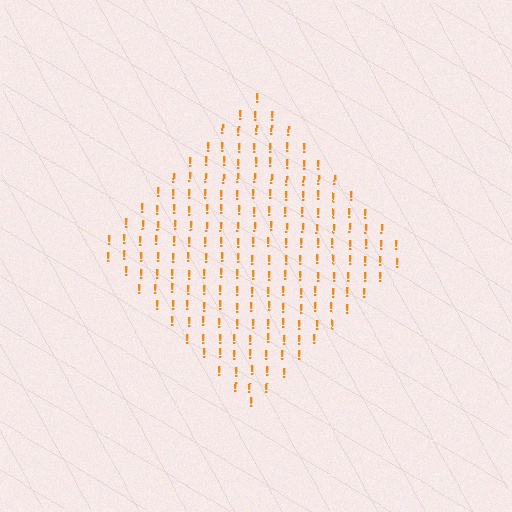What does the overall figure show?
The overall figure shows a diamond.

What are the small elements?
The small elements are exclamation marks.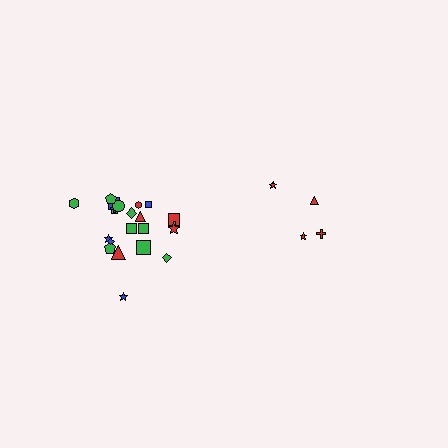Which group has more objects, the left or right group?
The left group.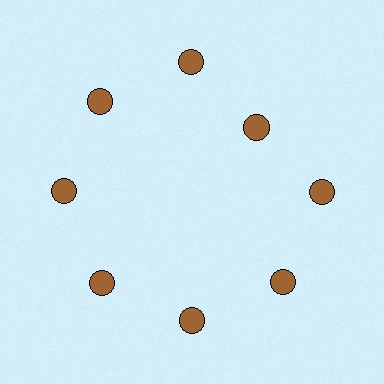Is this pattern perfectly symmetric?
No. The 8 brown circles are arranged in a ring, but one element near the 2 o'clock position is pulled inward toward the center, breaking the 8-fold rotational symmetry.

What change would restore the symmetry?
The symmetry would be restored by moving it outward, back onto the ring so that all 8 circles sit at equal angles and equal distance from the center.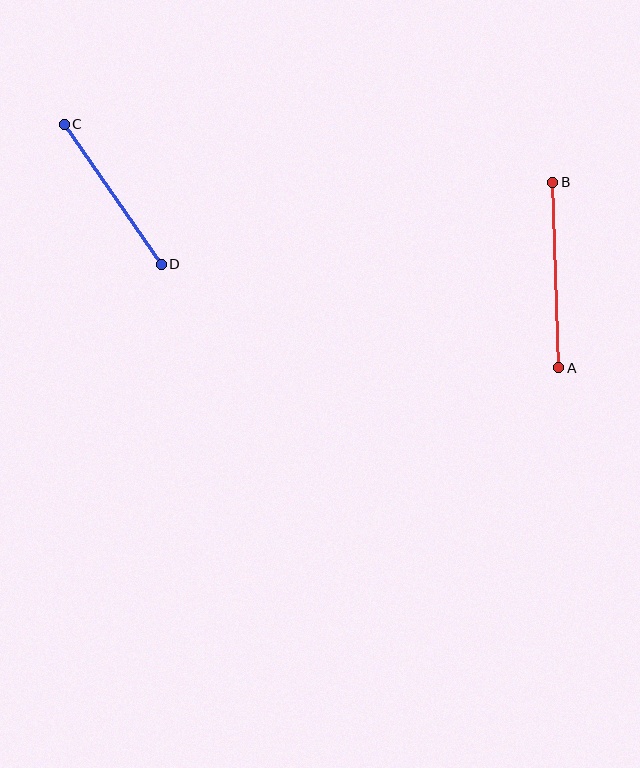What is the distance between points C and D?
The distance is approximately 170 pixels.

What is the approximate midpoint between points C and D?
The midpoint is at approximately (113, 194) pixels.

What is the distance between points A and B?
The distance is approximately 186 pixels.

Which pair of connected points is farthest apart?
Points A and B are farthest apart.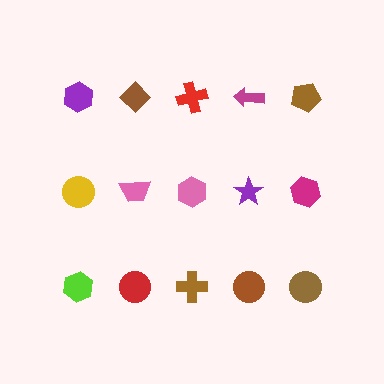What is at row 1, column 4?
A magenta arrow.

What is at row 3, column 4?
A brown circle.